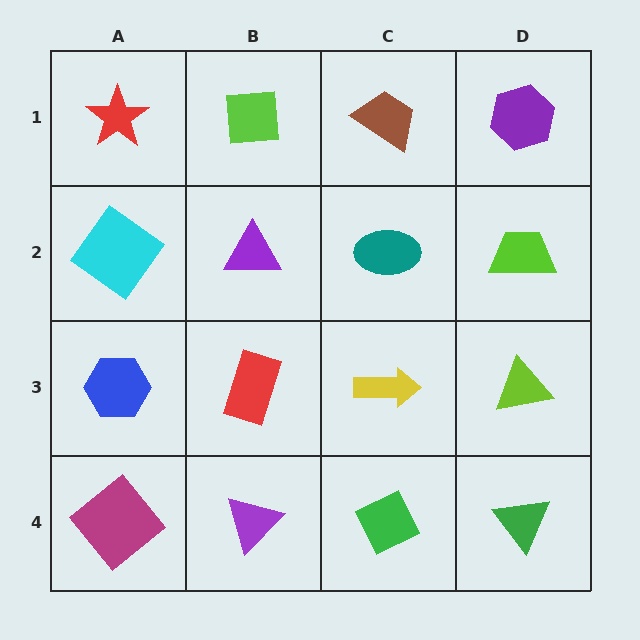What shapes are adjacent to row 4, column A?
A blue hexagon (row 3, column A), a purple triangle (row 4, column B).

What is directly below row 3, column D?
A green triangle.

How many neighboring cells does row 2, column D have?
3.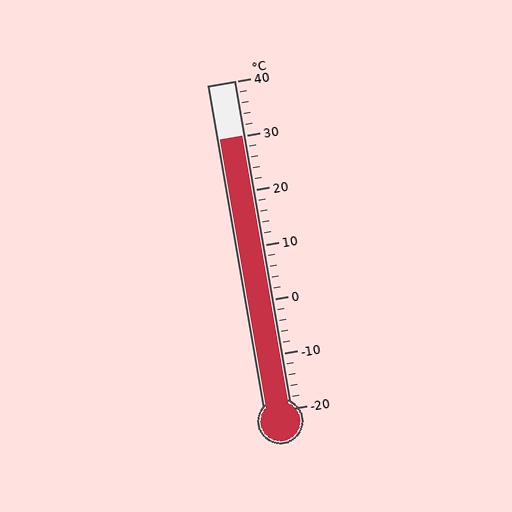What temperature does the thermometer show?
The thermometer shows approximately 30°C.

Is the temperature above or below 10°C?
The temperature is above 10°C.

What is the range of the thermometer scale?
The thermometer scale ranges from -20°C to 40°C.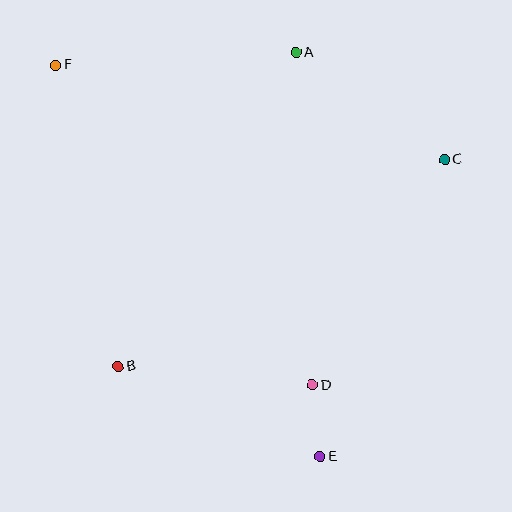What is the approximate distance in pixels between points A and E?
The distance between A and E is approximately 405 pixels.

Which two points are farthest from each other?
Points E and F are farthest from each other.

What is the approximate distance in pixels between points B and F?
The distance between B and F is approximately 308 pixels.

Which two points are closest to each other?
Points D and E are closest to each other.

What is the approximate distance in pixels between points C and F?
The distance between C and F is approximately 400 pixels.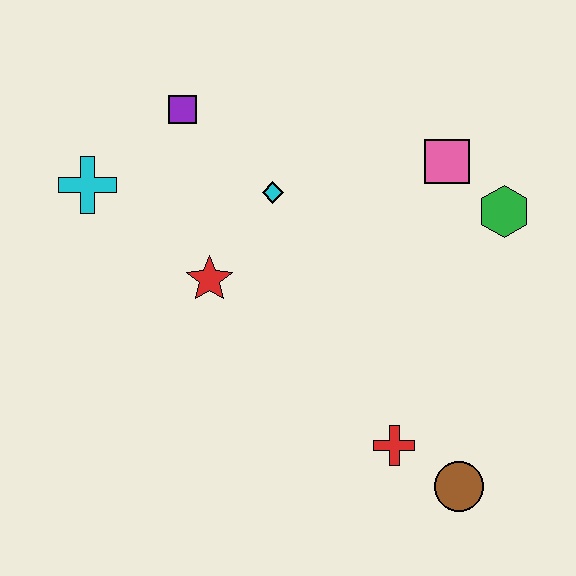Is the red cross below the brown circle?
No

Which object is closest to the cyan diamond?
The red star is closest to the cyan diamond.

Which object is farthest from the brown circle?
The cyan cross is farthest from the brown circle.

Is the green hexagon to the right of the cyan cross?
Yes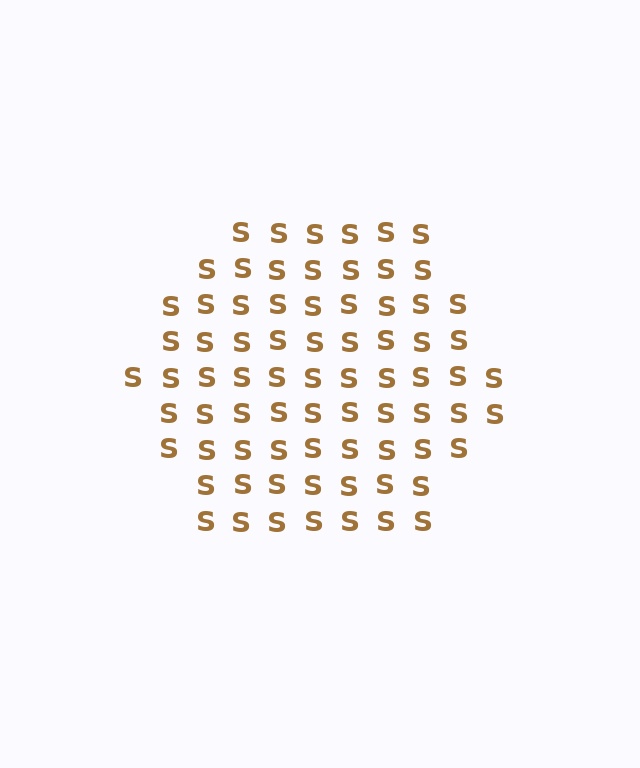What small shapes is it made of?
It is made of small letter S's.